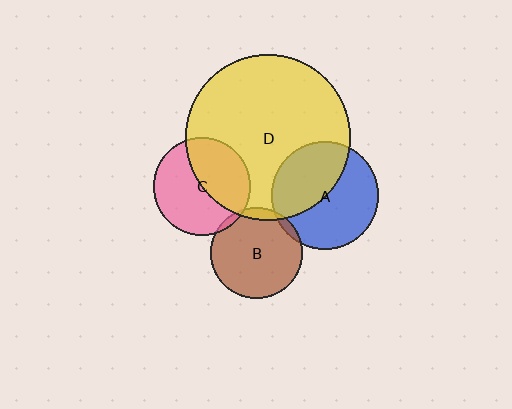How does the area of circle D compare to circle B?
Approximately 3.3 times.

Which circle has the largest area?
Circle D (yellow).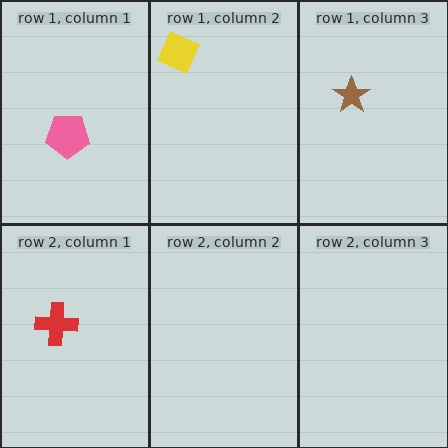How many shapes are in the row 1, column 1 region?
1.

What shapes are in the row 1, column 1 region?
The pink pentagon.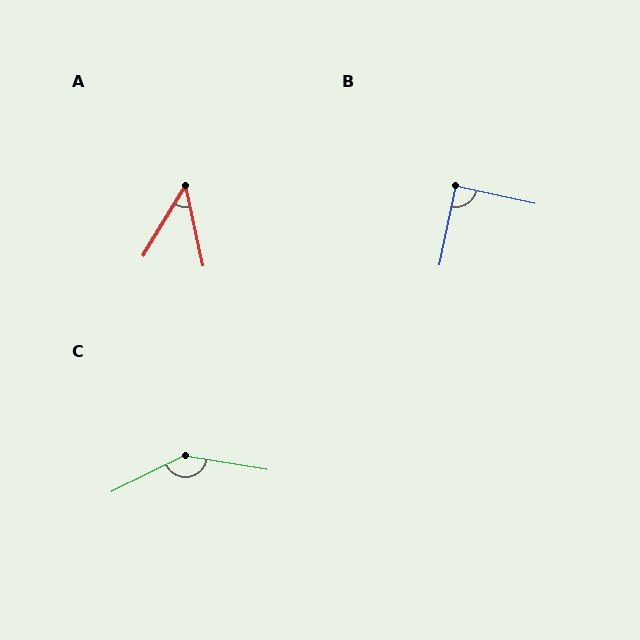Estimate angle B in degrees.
Approximately 90 degrees.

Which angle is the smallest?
A, at approximately 43 degrees.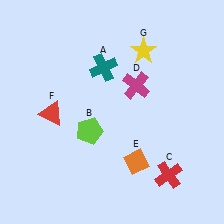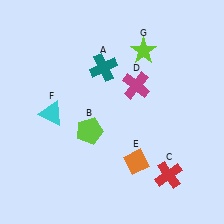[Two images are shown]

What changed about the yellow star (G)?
In Image 1, G is yellow. In Image 2, it changed to lime.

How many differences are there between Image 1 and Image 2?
There are 2 differences between the two images.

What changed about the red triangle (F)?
In Image 1, F is red. In Image 2, it changed to cyan.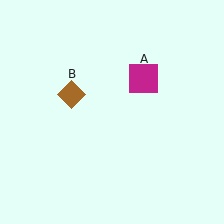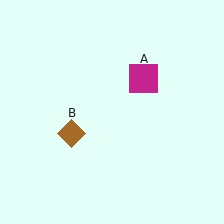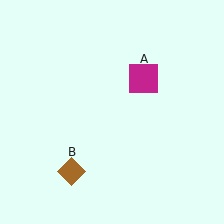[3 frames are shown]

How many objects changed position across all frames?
1 object changed position: brown diamond (object B).